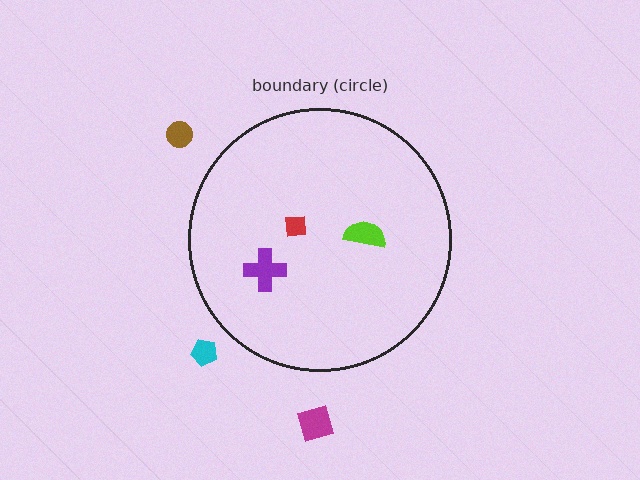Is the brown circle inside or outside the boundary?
Outside.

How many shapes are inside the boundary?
3 inside, 3 outside.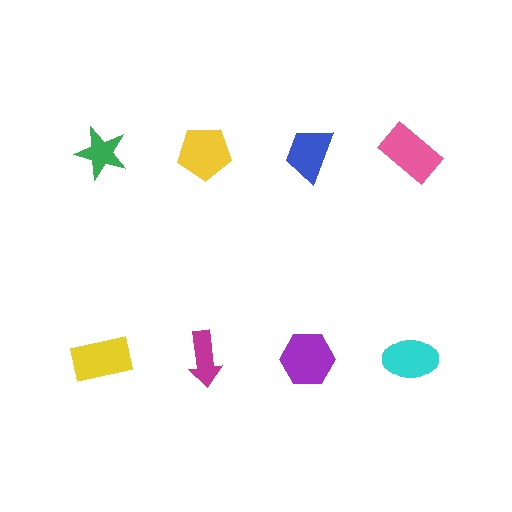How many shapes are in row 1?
4 shapes.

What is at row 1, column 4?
A pink rectangle.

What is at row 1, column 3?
A blue trapezoid.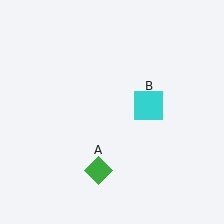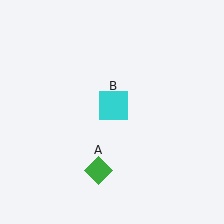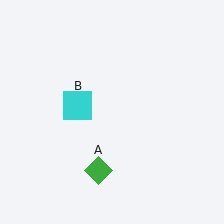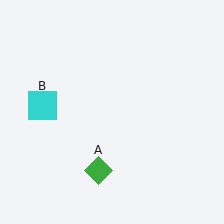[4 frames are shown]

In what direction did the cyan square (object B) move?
The cyan square (object B) moved left.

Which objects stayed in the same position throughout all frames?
Green diamond (object A) remained stationary.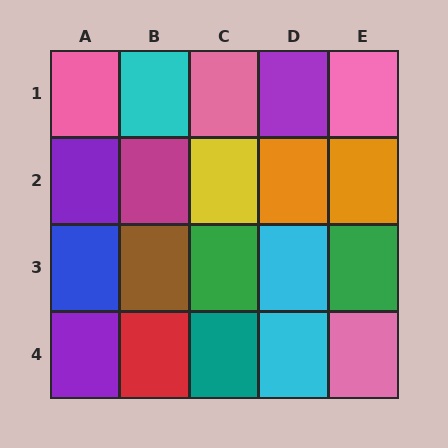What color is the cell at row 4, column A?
Purple.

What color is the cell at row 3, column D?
Cyan.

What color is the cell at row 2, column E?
Orange.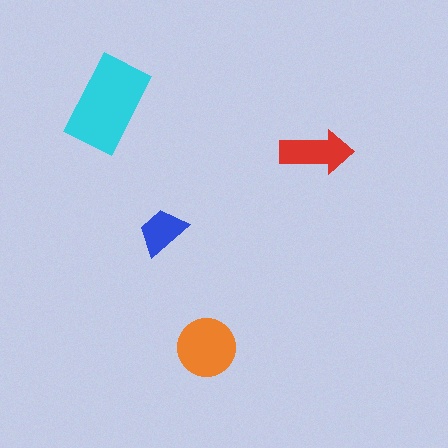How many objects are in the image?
There are 4 objects in the image.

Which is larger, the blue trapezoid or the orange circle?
The orange circle.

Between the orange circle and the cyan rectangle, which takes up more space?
The cyan rectangle.